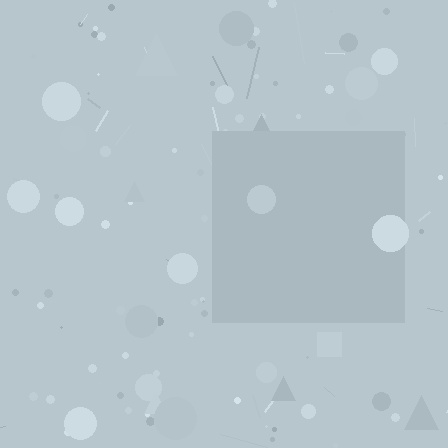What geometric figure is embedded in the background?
A square is embedded in the background.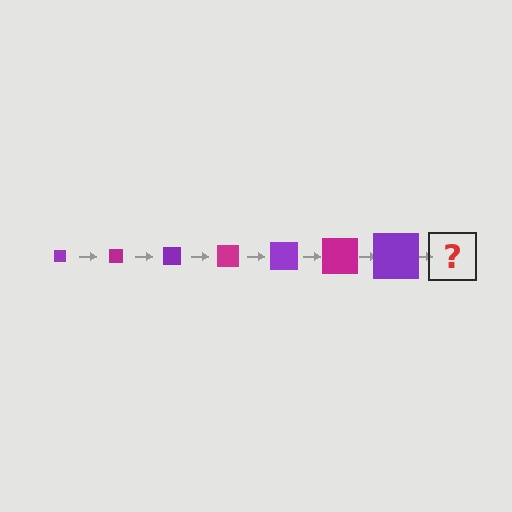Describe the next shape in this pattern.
It should be a magenta square, larger than the previous one.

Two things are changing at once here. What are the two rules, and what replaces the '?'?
The two rules are that the square grows larger each step and the color cycles through purple and magenta. The '?' should be a magenta square, larger than the previous one.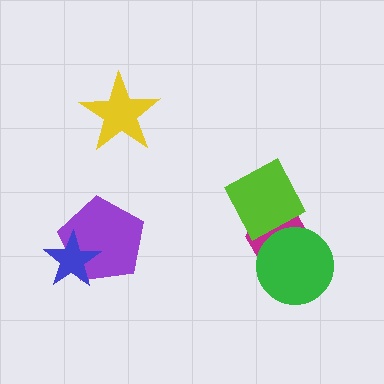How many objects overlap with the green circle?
1 object overlaps with the green circle.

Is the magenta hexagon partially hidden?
Yes, it is partially covered by another shape.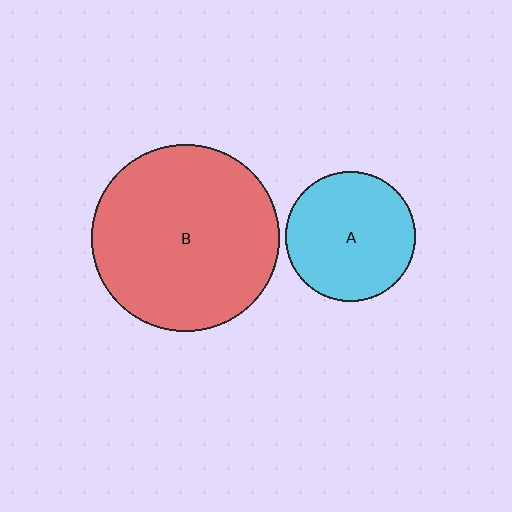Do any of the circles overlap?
No, none of the circles overlap.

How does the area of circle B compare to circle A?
Approximately 2.1 times.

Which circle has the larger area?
Circle B (red).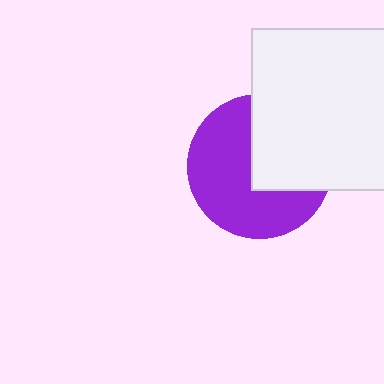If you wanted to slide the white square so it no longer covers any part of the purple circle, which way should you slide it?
Slide it right — that is the most direct way to separate the two shapes.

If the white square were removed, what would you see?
You would see the complete purple circle.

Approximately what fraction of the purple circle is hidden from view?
Roughly 41% of the purple circle is hidden behind the white square.